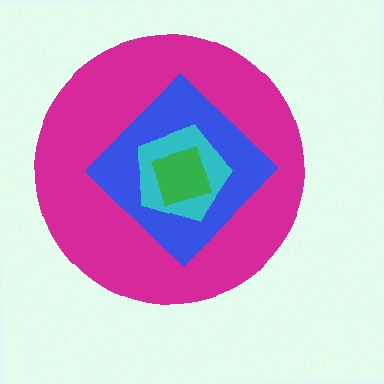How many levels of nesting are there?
4.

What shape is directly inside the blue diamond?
The cyan pentagon.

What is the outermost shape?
The magenta circle.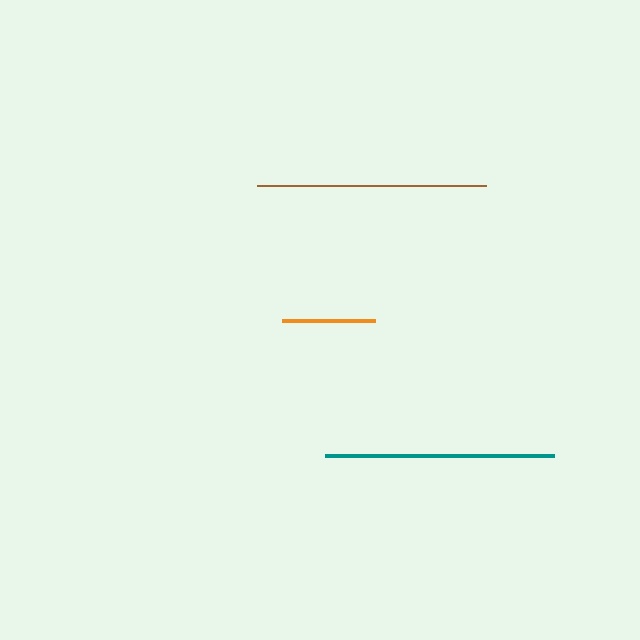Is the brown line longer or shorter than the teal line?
The brown line is longer than the teal line.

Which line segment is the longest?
The brown line is the longest at approximately 230 pixels.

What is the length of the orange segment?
The orange segment is approximately 93 pixels long.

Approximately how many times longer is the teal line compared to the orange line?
The teal line is approximately 2.5 times the length of the orange line.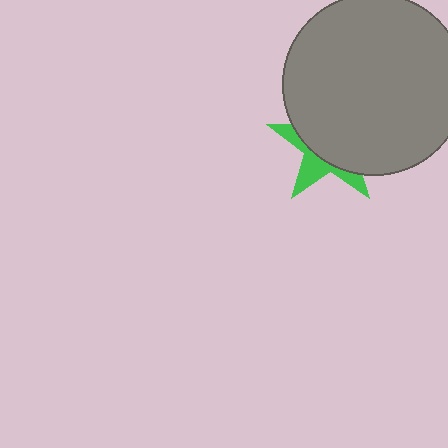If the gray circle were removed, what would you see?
You would see the complete green star.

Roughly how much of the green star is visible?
A small part of it is visible (roughly 33%).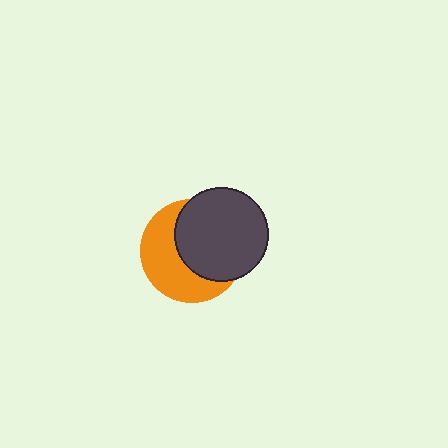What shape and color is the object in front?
The object in front is a dark gray circle.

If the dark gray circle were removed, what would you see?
You would see the complete orange circle.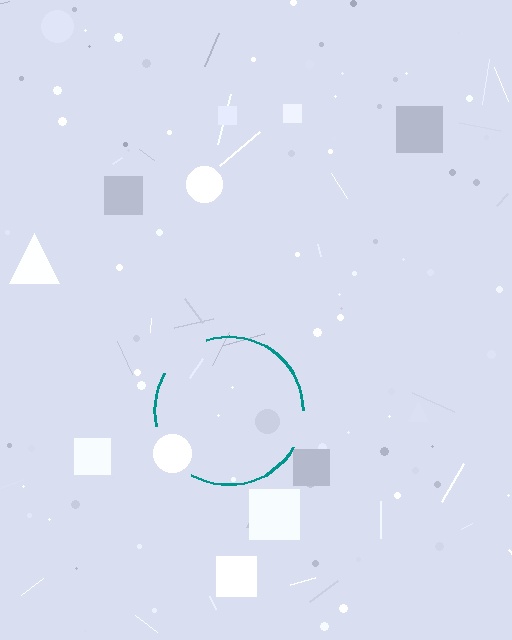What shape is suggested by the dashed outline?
The dashed outline suggests a circle.